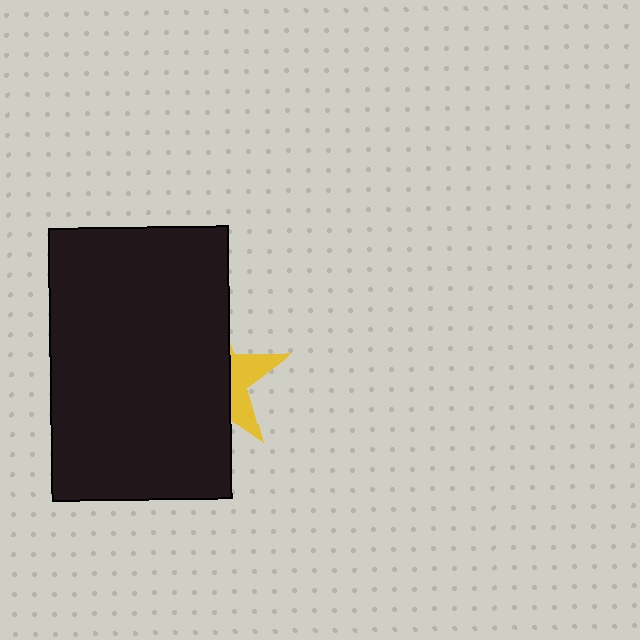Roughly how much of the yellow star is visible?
A small part of it is visible (roughly 31%).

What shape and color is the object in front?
The object in front is a black rectangle.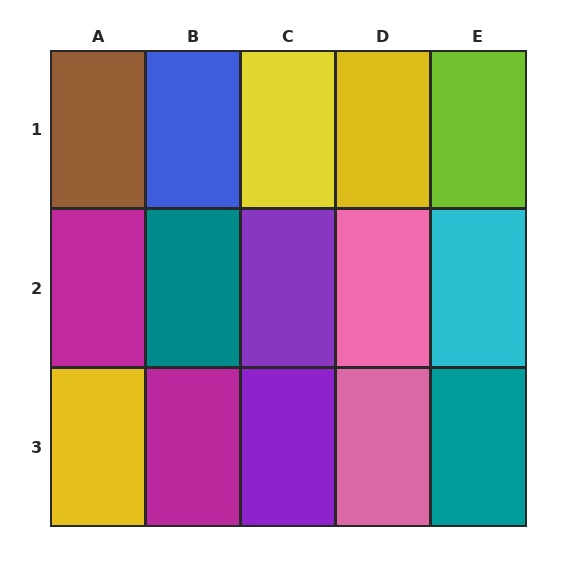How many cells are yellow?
3 cells are yellow.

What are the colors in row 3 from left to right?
Yellow, magenta, purple, pink, teal.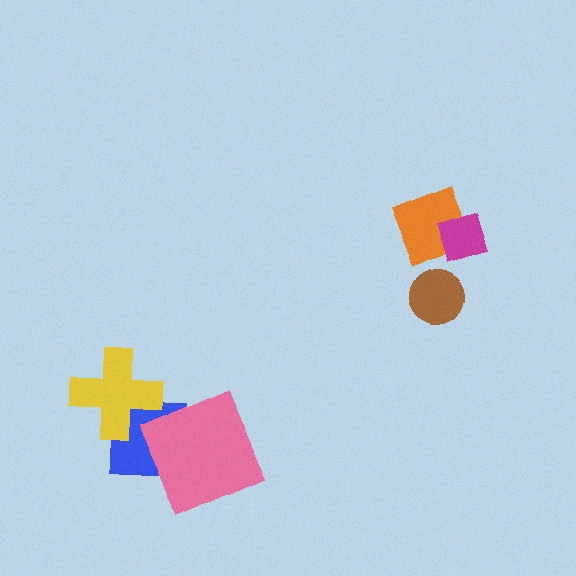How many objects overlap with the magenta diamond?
1 object overlaps with the magenta diamond.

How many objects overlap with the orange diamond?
1 object overlaps with the orange diamond.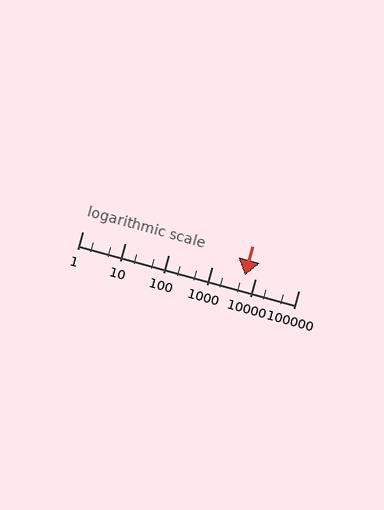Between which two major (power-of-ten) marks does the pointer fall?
The pointer is between 1000 and 10000.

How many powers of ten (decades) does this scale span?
The scale spans 5 decades, from 1 to 100000.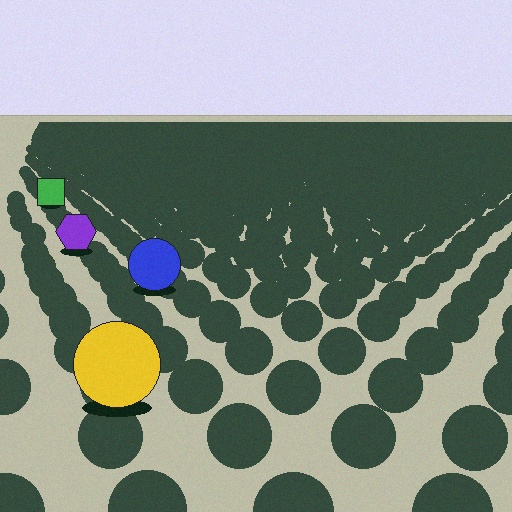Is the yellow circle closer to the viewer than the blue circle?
Yes. The yellow circle is closer — you can tell from the texture gradient: the ground texture is coarser near it.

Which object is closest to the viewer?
The yellow circle is closest. The texture marks near it are larger and more spread out.